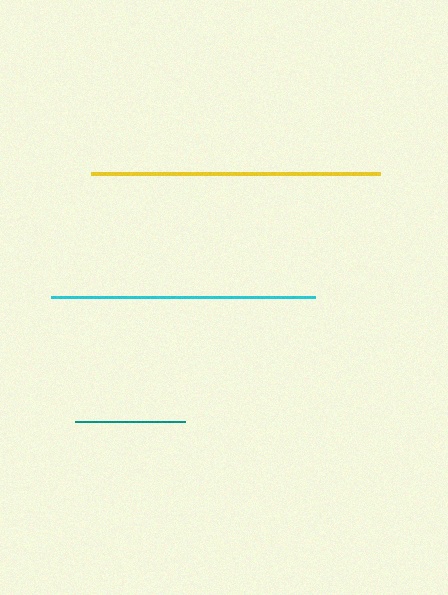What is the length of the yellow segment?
The yellow segment is approximately 289 pixels long.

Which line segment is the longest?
The yellow line is the longest at approximately 289 pixels.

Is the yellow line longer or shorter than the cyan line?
The yellow line is longer than the cyan line.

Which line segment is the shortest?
The teal line is the shortest at approximately 109 pixels.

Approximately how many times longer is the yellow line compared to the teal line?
The yellow line is approximately 2.6 times the length of the teal line.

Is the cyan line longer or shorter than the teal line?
The cyan line is longer than the teal line.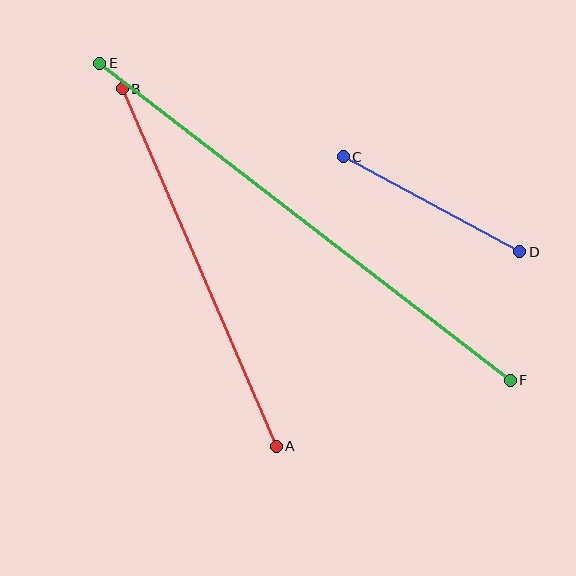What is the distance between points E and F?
The distance is approximately 519 pixels.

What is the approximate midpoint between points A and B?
The midpoint is at approximately (199, 267) pixels.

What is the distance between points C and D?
The distance is approximately 201 pixels.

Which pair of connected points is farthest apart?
Points E and F are farthest apart.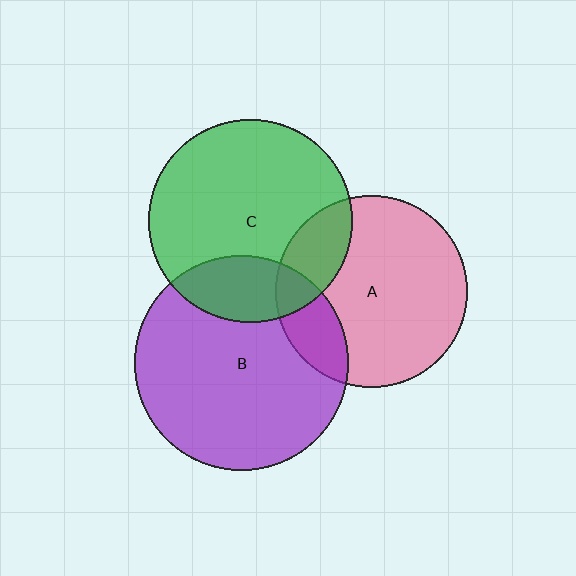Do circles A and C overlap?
Yes.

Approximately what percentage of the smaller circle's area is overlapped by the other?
Approximately 20%.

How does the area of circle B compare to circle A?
Approximately 1.3 times.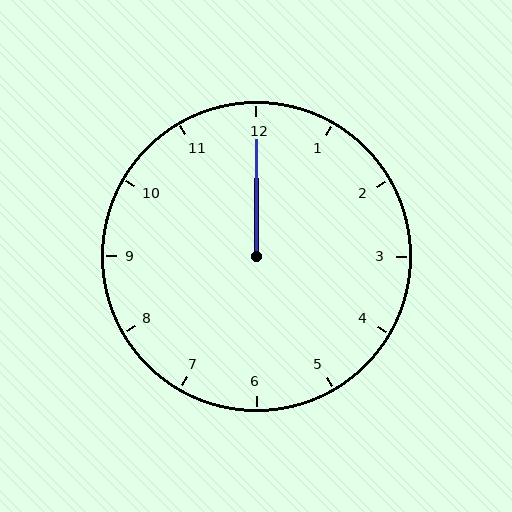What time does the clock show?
12:00.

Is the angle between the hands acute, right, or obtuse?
It is acute.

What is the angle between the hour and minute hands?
Approximately 0 degrees.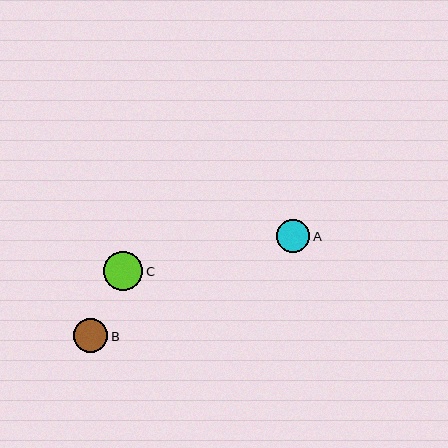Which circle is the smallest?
Circle A is the smallest with a size of approximately 33 pixels.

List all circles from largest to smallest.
From largest to smallest: C, B, A.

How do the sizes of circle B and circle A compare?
Circle B and circle A are approximately the same size.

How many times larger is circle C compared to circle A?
Circle C is approximately 1.2 times the size of circle A.